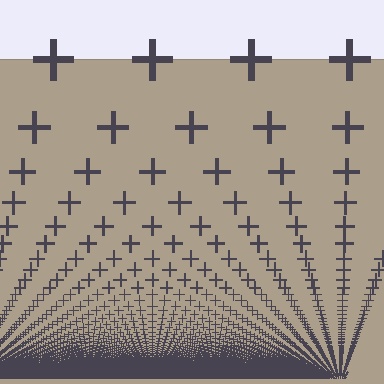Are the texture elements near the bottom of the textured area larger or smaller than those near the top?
Smaller. The gradient is inverted — elements near the bottom are smaller and denser.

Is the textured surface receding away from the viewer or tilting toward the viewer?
The surface appears to tilt toward the viewer. Texture elements get larger and sparser toward the top.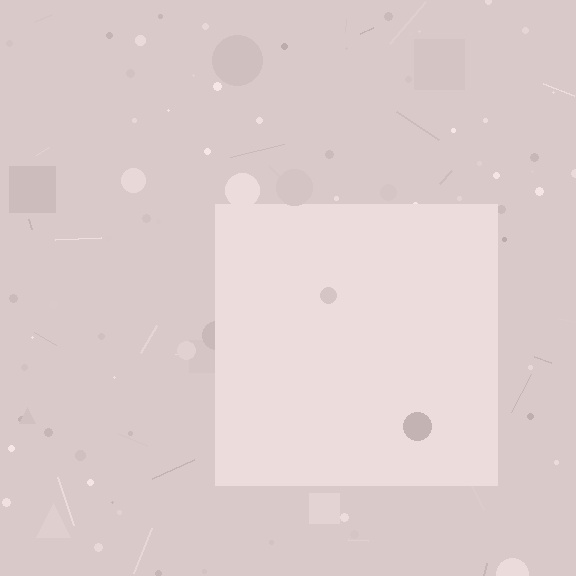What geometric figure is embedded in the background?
A square is embedded in the background.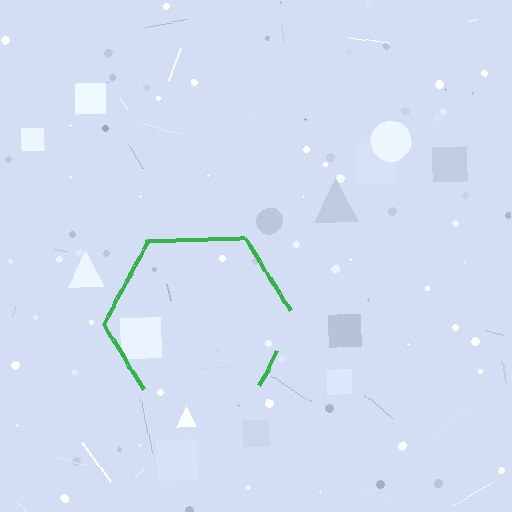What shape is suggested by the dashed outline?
The dashed outline suggests a hexagon.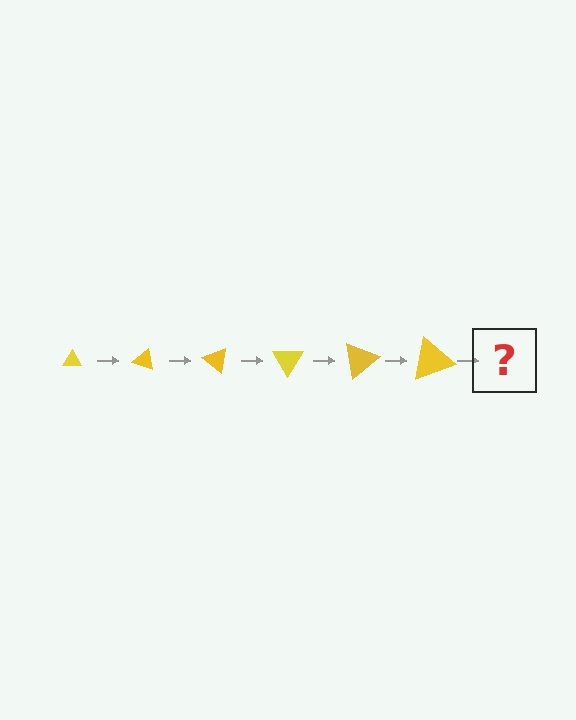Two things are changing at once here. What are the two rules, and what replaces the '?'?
The two rules are that the triangle grows larger each step and it rotates 20 degrees each step. The '?' should be a triangle, larger than the previous one and rotated 120 degrees from the start.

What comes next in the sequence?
The next element should be a triangle, larger than the previous one and rotated 120 degrees from the start.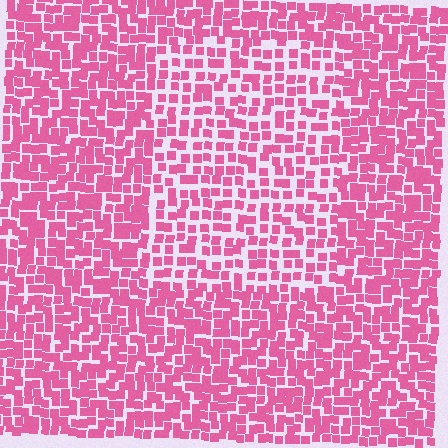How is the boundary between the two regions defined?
The boundary is defined by a change in element density (approximately 1.6x ratio). All elements are the same color, size, and shape.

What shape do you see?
I see a rectangle.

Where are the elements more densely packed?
The elements are more densely packed outside the rectangle boundary.